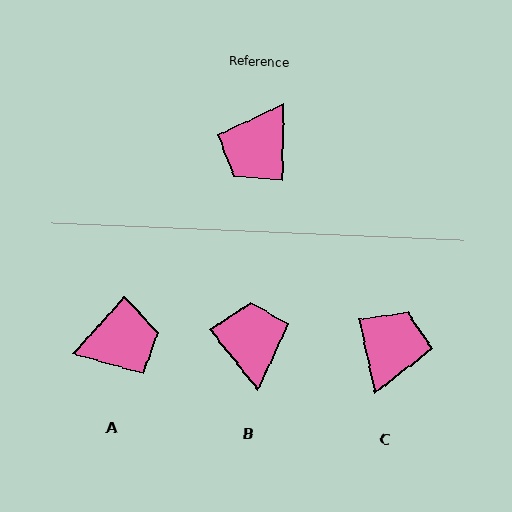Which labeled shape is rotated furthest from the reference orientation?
C, about 168 degrees away.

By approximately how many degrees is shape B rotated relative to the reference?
Approximately 141 degrees clockwise.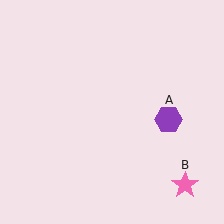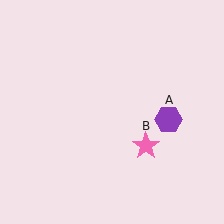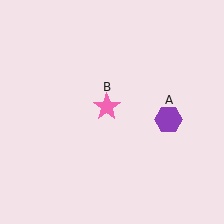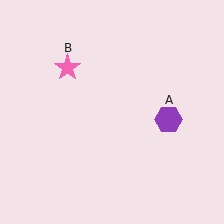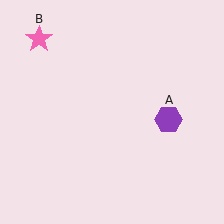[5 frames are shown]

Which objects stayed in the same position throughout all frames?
Purple hexagon (object A) remained stationary.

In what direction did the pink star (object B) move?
The pink star (object B) moved up and to the left.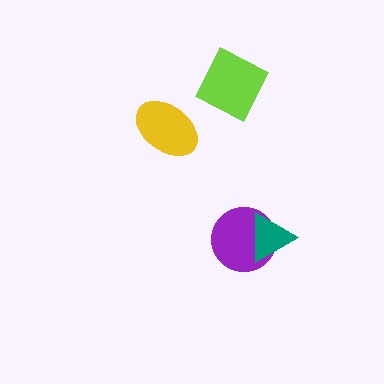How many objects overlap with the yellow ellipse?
0 objects overlap with the yellow ellipse.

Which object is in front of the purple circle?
The teal triangle is in front of the purple circle.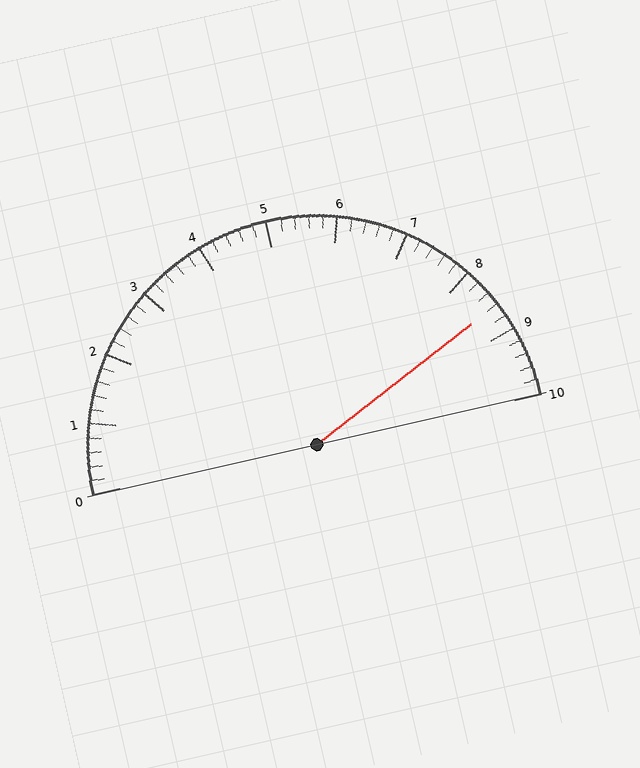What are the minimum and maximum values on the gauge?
The gauge ranges from 0 to 10.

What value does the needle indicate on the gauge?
The needle indicates approximately 8.6.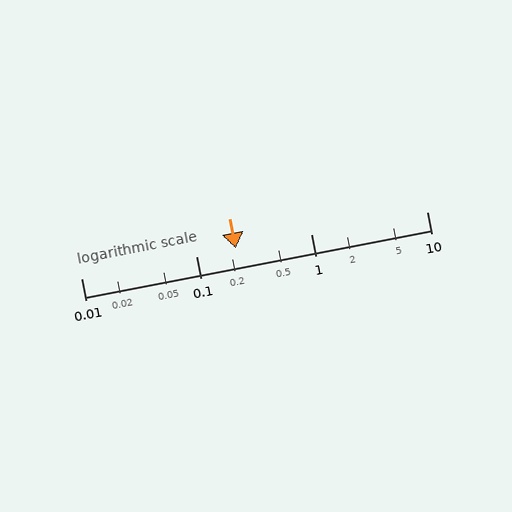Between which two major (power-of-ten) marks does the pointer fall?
The pointer is between 0.1 and 1.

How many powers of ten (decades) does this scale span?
The scale spans 3 decades, from 0.01 to 10.